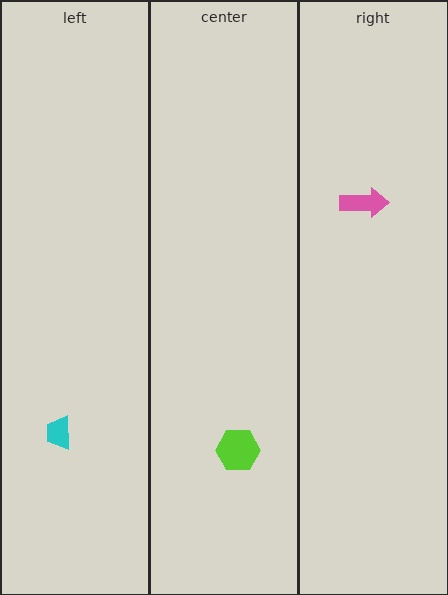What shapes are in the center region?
The lime hexagon.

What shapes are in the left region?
The cyan trapezoid.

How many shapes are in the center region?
1.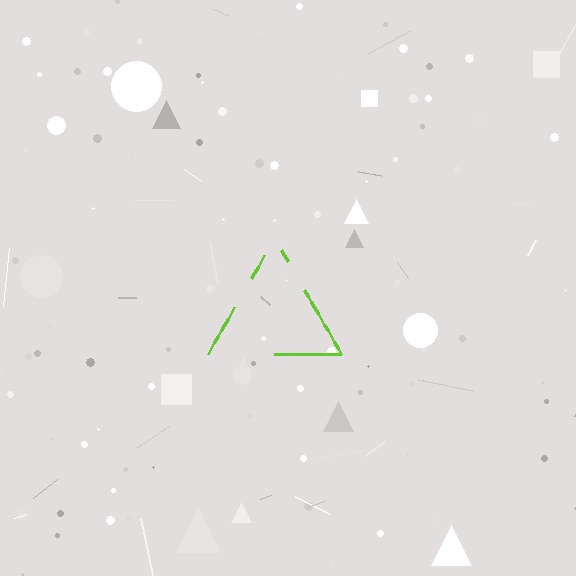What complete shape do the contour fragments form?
The contour fragments form a triangle.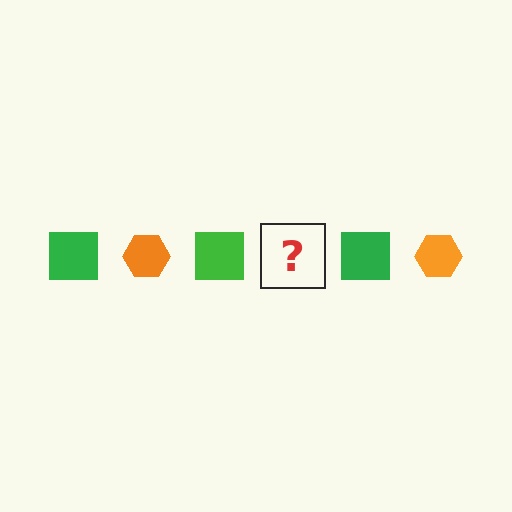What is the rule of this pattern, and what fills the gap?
The rule is that the pattern alternates between green square and orange hexagon. The gap should be filled with an orange hexagon.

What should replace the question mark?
The question mark should be replaced with an orange hexagon.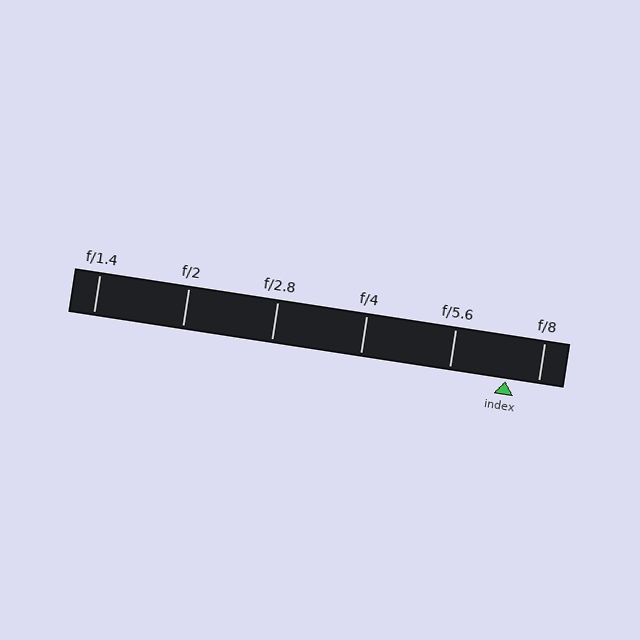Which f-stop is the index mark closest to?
The index mark is closest to f/8.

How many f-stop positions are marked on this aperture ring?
There are 6 f-stop positions marked.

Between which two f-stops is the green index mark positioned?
The index mark is between f/5.6 and f/8.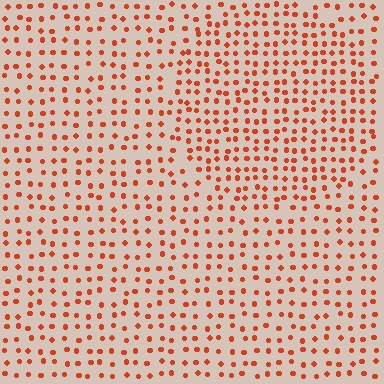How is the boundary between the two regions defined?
The boundary is defined by a change in element density (approximately 1.5x ratio). All elements are the same color, size, and shape.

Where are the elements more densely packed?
The elements are more densely packed inside the circle boundary.